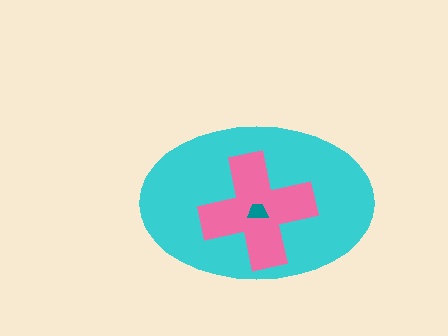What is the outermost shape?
The cyan ellipse.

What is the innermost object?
The teal trapezoid.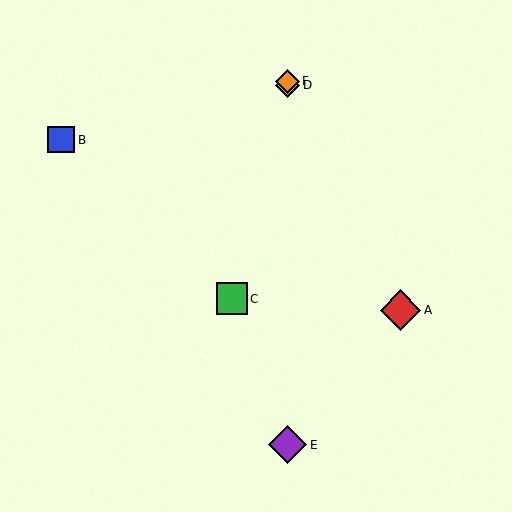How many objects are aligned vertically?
3 objects (D, E, F) are aligned vertically.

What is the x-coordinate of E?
Object E is at x≈287.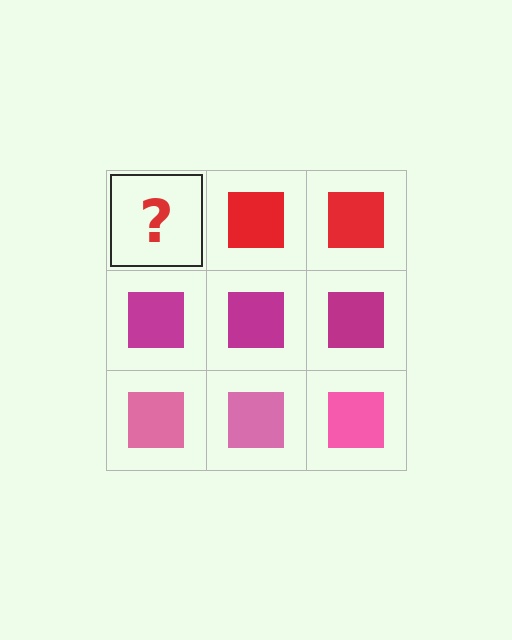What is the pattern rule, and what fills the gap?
The rule is that each row has a consistent color. The gap should be filled with a red square.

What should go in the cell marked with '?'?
The missing cell should contain a red square.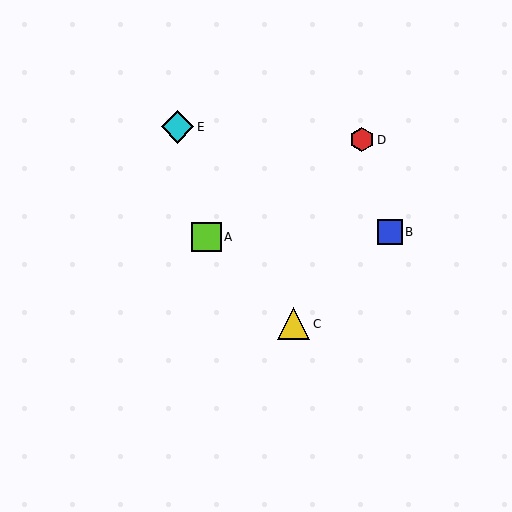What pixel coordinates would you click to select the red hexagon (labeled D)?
Click at (362, 140) to select the red hexagon D.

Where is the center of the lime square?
The center of the lime square is at (207, 237).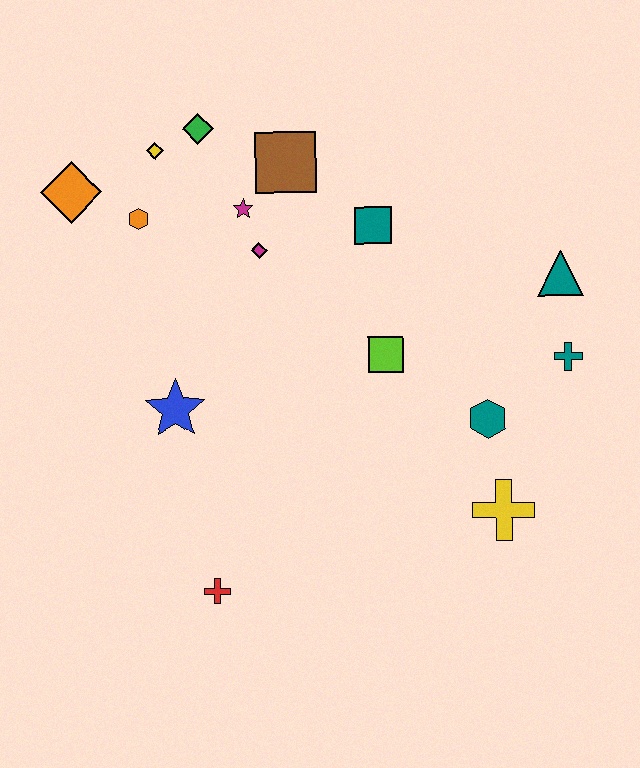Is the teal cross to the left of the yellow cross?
No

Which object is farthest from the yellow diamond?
The yellow cross is farthest from the yellow diamond.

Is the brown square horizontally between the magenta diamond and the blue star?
No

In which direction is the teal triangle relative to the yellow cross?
The teal triangle is above the yellow cross.